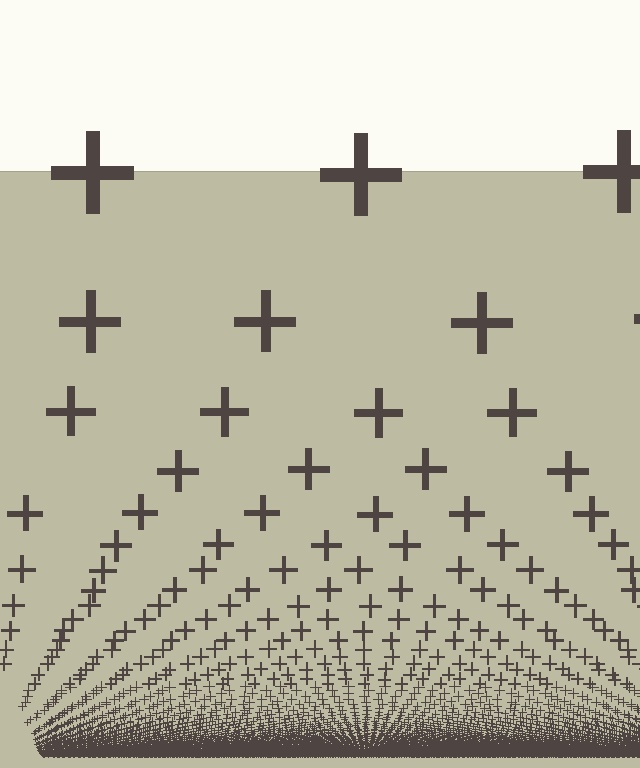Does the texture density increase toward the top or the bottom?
Density increases toward the bottom.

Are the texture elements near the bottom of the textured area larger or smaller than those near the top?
Smaller. The gradient is inverted — elements near the bottom are smaller and denser.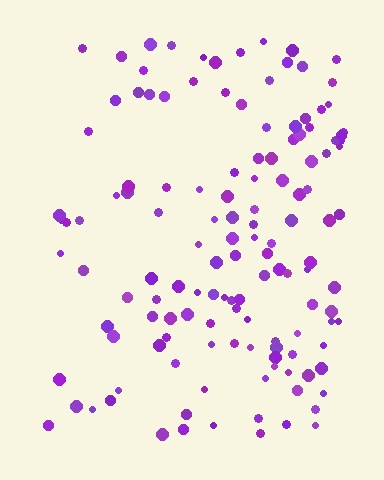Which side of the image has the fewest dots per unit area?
The left.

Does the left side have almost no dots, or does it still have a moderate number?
Still a moderate number, just noticeably fewer than the right.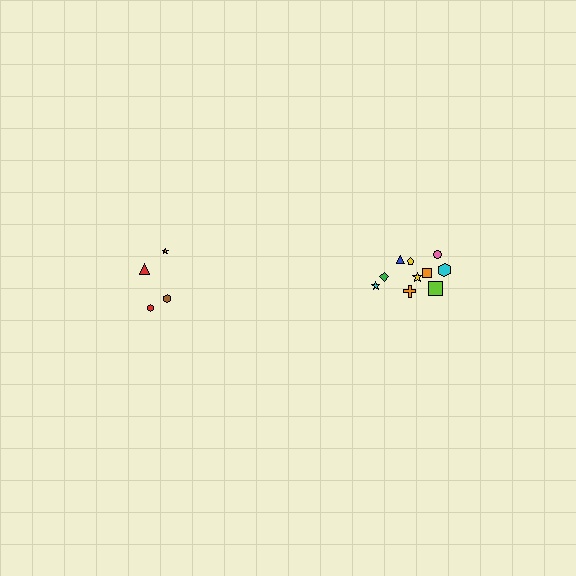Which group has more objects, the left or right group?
The right group.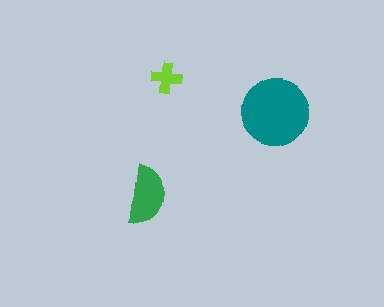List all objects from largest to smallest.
The teal circle, the green semicircle, the lime cross.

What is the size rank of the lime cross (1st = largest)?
3rd.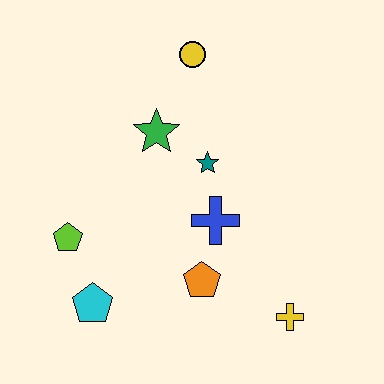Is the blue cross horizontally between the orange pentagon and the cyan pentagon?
No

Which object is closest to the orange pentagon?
The blue cross is closest to the orange pentagon.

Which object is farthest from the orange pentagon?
The yellow circle is farthest from the orange pentagon.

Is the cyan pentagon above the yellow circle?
No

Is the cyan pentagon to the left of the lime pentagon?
No